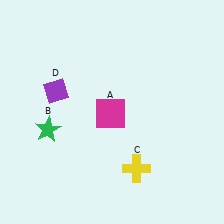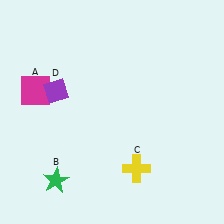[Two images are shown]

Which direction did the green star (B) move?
The green star (B) moved down.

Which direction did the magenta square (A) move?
The magenta square (A) moved left.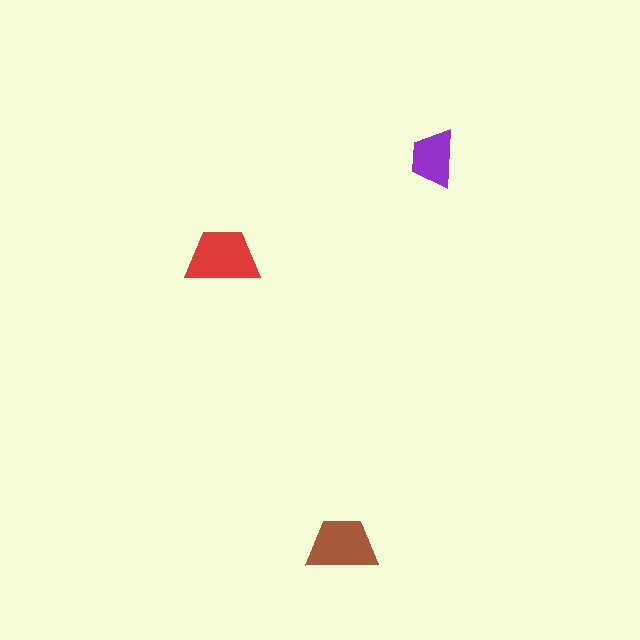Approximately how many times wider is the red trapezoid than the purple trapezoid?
About 1.5 times wider.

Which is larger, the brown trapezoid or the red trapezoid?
The red one.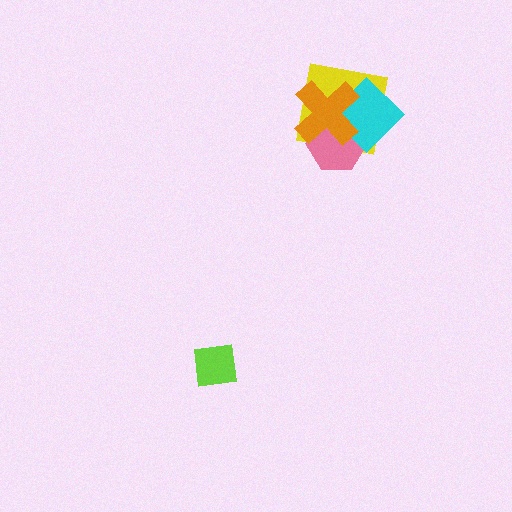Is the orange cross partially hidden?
No, no other shape covers it.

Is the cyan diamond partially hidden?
Yes, it is partially covered by another shape.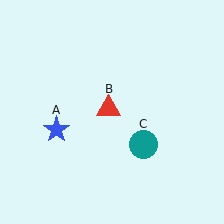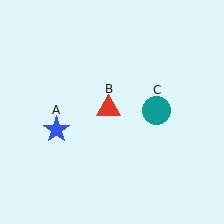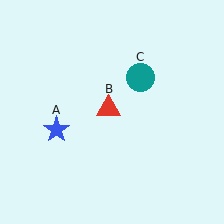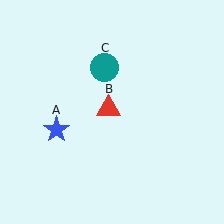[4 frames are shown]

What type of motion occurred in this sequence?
The teal circle (object C) rotated counterclockwise around the center of the scene.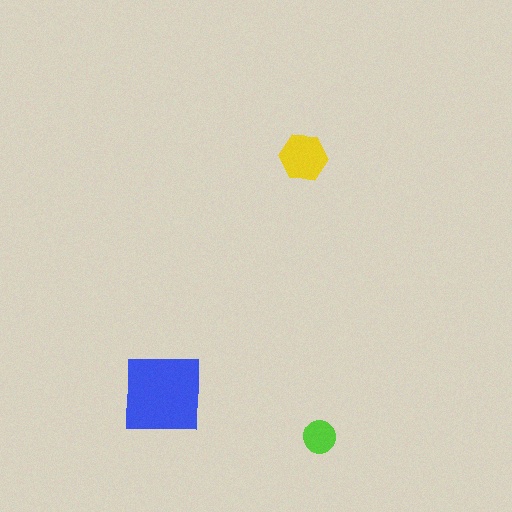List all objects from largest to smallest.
The blue square, the yellow hexagon, the lime circle.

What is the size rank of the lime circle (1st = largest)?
3rd.